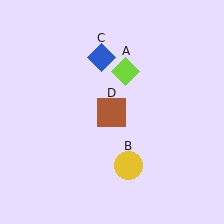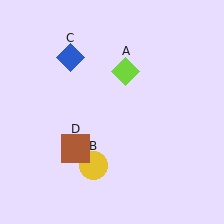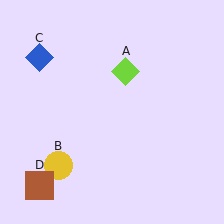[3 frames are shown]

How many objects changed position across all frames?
3 objects changed position: yellow circle (object B), blue diamond (object C), brown square (object D).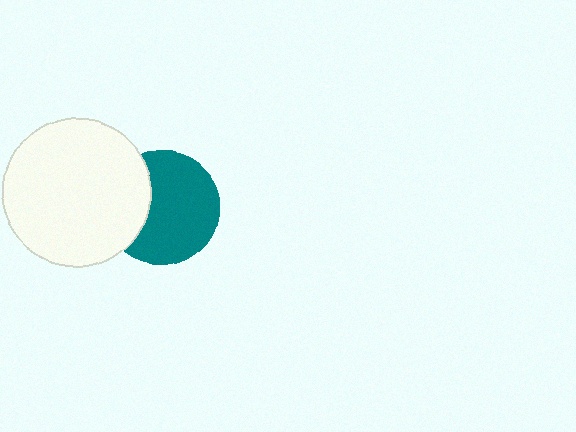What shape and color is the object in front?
The object in front is a white circle.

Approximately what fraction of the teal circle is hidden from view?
Roughly 30% of the teal circle is hidden behind the white circle.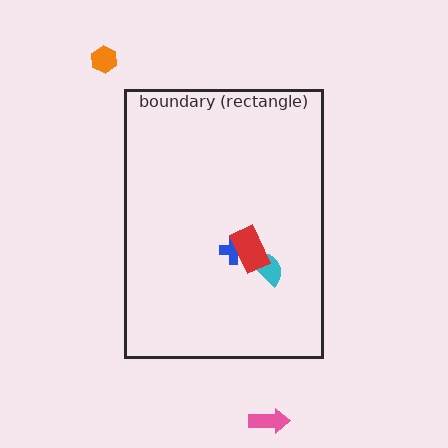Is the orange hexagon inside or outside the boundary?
Outside.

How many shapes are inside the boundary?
3 inside, 2 outside.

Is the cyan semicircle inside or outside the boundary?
Inside.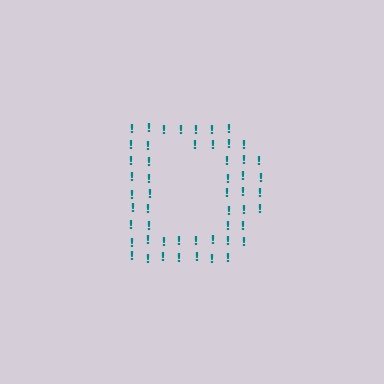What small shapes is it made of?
It is made of small exclamation marks.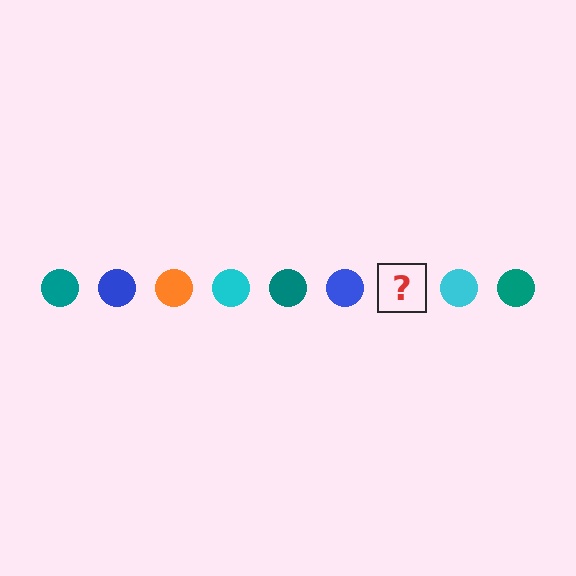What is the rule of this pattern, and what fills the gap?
The rule is that the pattern cycles through teal, blue, orange, cyan circles. The gap should be filled with an orange circle.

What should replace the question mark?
The question mark should be replaced with an orange circle.